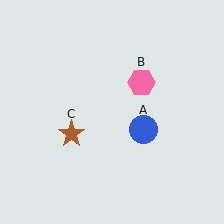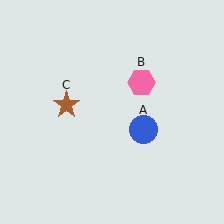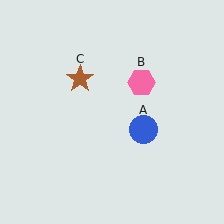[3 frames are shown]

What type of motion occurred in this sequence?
The brown star (object C) rotated clockwise around the center of the scene.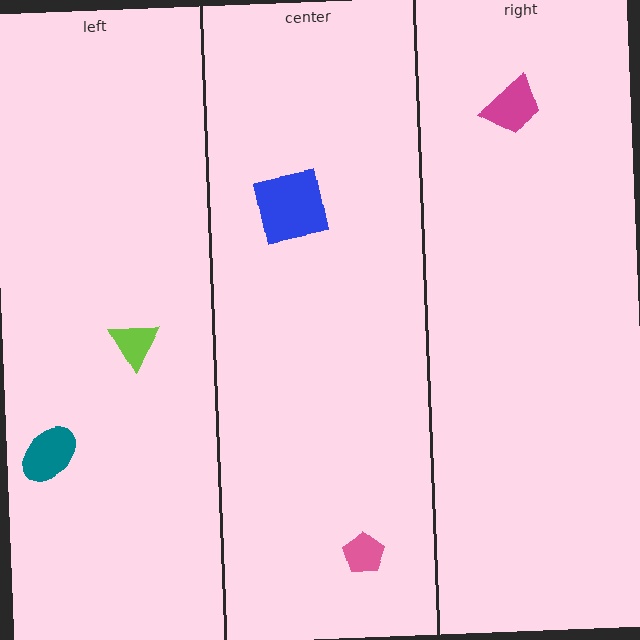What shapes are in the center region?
The pink pentagon, the blue square.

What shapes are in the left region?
The teal ellipse, the lime triangle.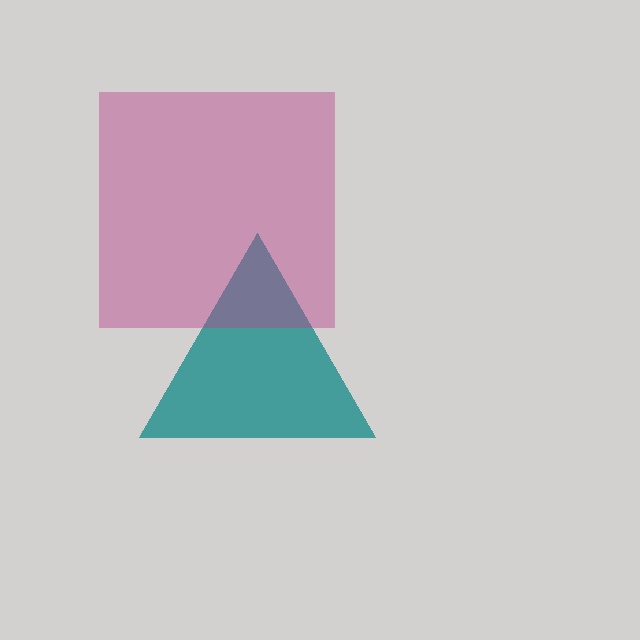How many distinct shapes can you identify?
There are 2 distinct shapes: a teal triangle, a magenta square.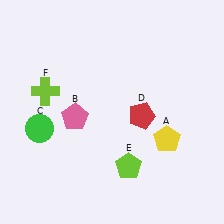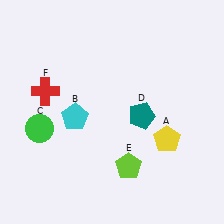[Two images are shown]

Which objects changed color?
B changed from pink to cyan. D changed from red to teal. F changed from lime to red.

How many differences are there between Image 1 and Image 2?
There are 3 differences between the two images.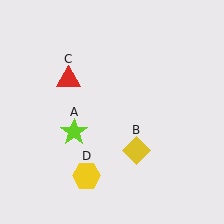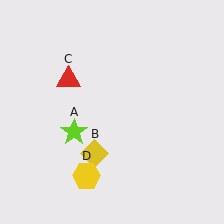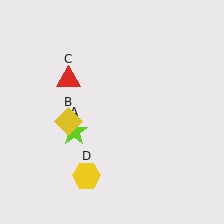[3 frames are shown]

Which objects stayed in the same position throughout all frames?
Lime star (object A) and red triangle (object C) and yellow hexagon (object D) remained stationary.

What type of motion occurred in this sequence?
The yellow diamond (object B) rotated clockwise around the center of the scene.